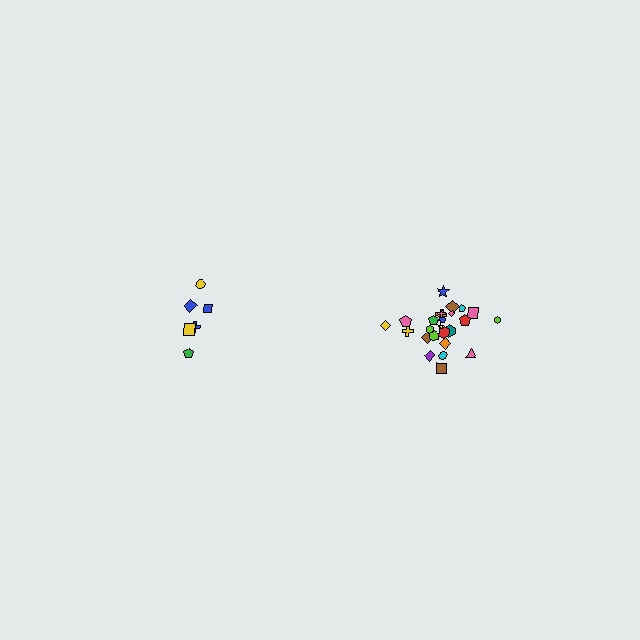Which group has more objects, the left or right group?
The right group.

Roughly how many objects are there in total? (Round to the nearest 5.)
Roughly 30 objects in total.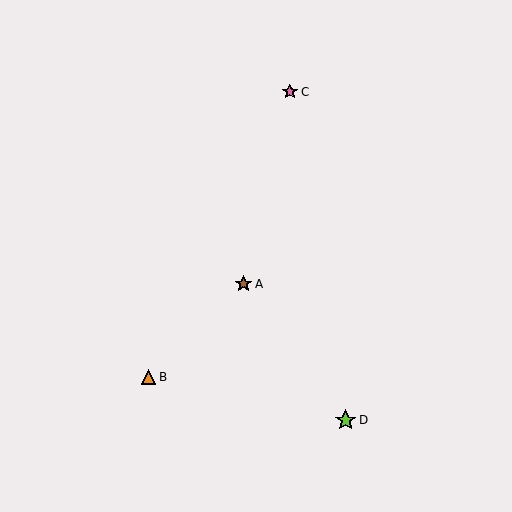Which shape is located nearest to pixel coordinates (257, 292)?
The brown star (labeled A) at (243, 284) is nearest to that location.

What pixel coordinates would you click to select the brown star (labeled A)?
Click at (243, 284) to select the brown star A.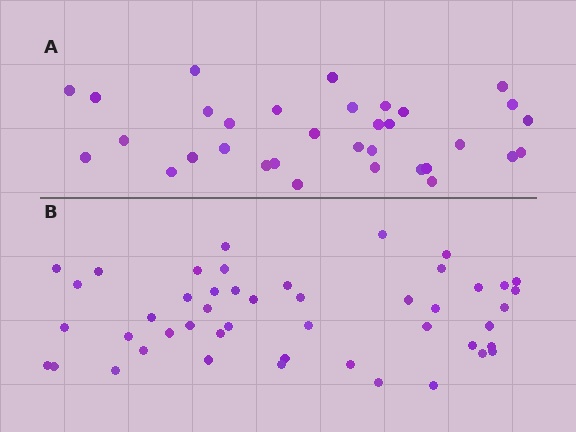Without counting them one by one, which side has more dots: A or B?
Region B (the bottom region) has more dots.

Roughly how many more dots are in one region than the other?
Region B has approximately 15 more dots than region A.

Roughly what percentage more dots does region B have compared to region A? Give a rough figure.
About 40% more.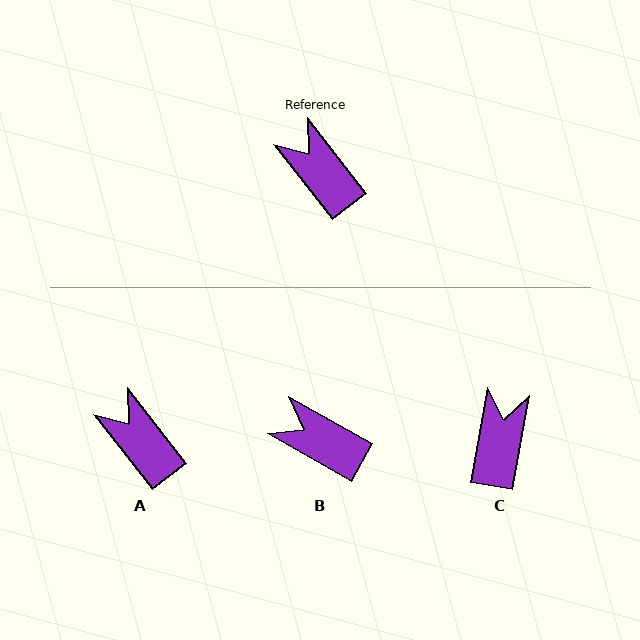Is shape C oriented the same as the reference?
No, it is off by about 48 degrees.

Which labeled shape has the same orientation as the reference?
A.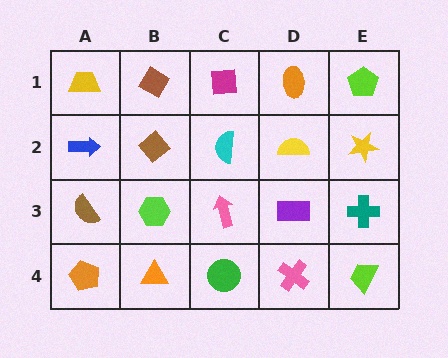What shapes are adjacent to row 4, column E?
A teal cross (row 3, column E), a pink cross (row 4, column D).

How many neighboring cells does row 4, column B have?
3.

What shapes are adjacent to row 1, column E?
A yellow star (row 2, column E), an orange ellipse (row 1, column D).